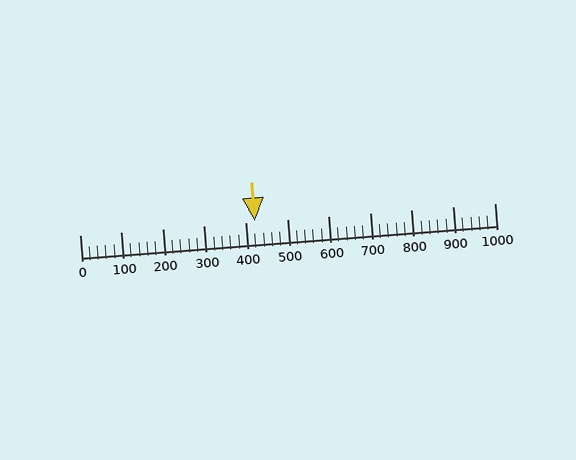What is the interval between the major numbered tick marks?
The major tick marks are spaced 100 units apart.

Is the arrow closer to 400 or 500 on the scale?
The arrow is closer to 400.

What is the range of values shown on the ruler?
The ruler shows values from 0 to 1000.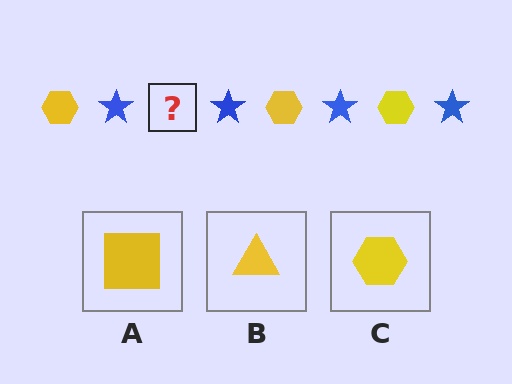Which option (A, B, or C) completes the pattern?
C.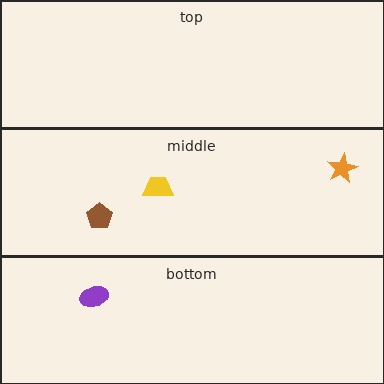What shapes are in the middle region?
The yellow trapezoid, the orange star, the brown pentagon.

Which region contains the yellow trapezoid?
The middle region.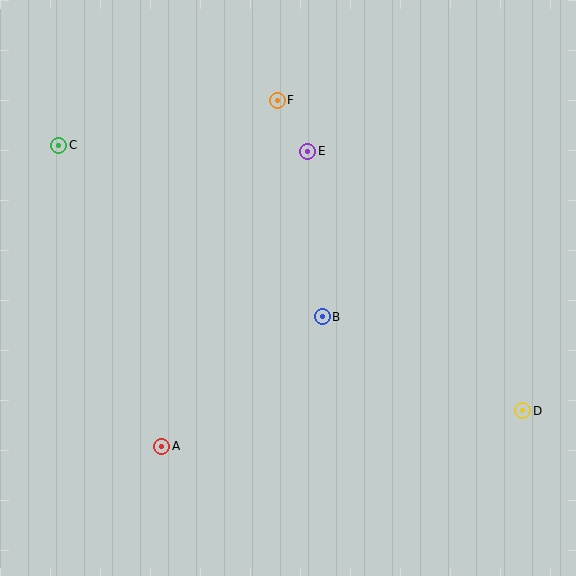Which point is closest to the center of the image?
Point B at (322, 317) is closest to the center.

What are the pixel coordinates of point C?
Point C is at (59, 145).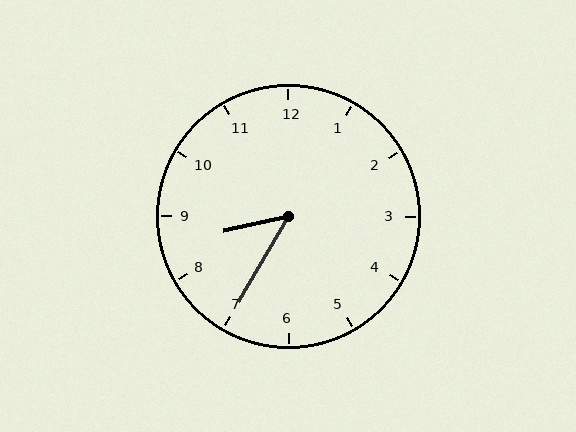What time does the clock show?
8:35.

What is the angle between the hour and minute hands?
Approximately 48 degrees.